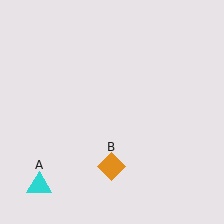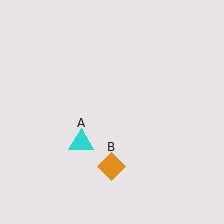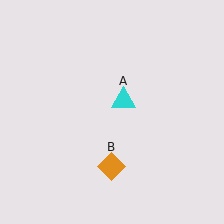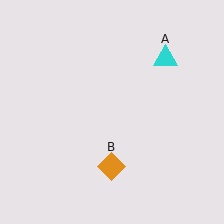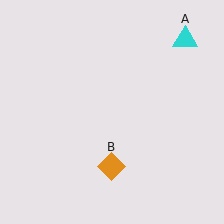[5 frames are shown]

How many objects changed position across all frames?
1 object changed position: cyan triangle (object A).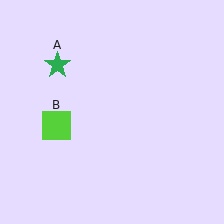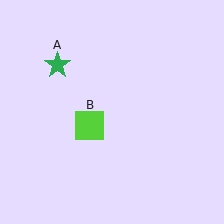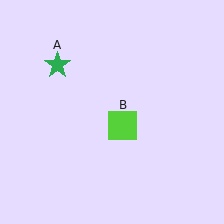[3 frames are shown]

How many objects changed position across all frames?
1 object changed position: lime square (object B).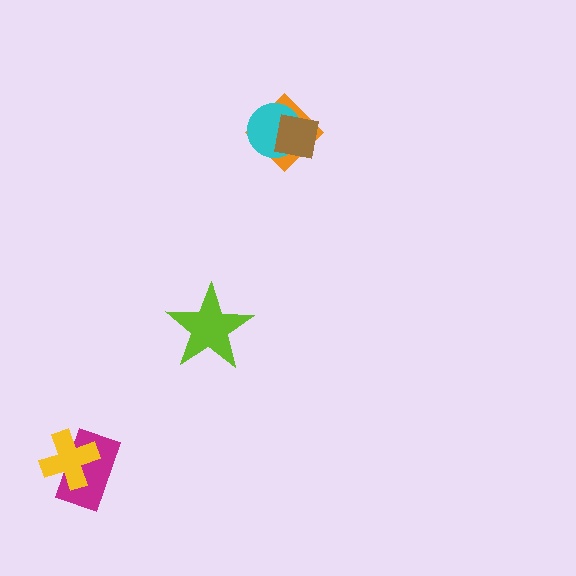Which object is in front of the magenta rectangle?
The yellow cross is in front of the magenta rectangle.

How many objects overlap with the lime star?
0 objects overlap with the lime star.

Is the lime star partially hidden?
No, no other shape covers it.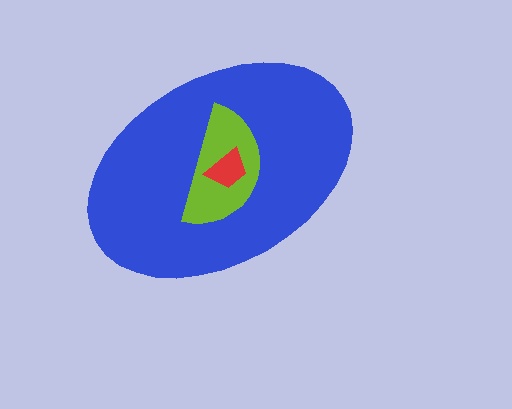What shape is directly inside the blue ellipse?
The lime semicircle.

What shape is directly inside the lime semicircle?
The red trapezoid.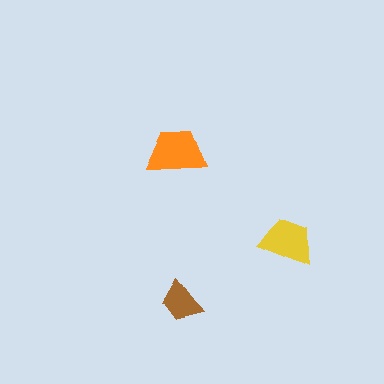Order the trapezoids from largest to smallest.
the orange one, the yellow one, the brown one.